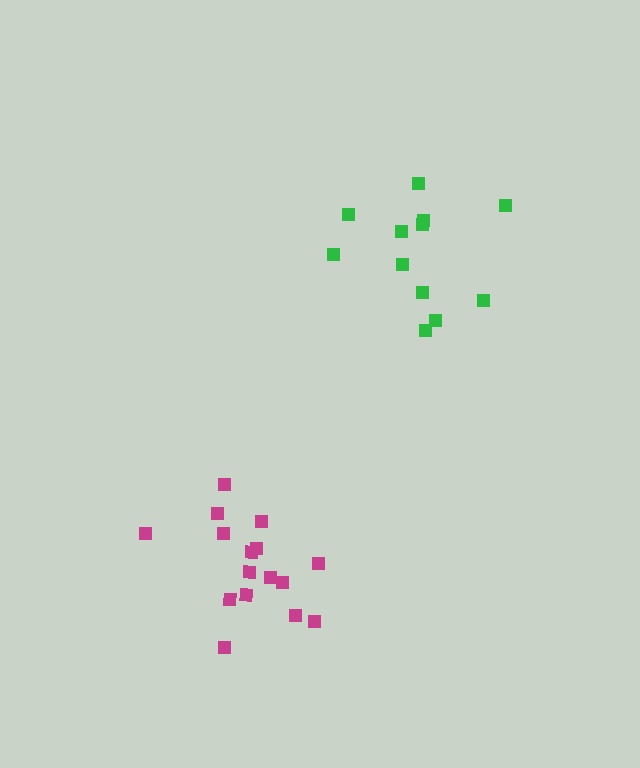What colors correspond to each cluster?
The clusters are colored: green, magenta.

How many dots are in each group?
Group 1: 12 dots, Group 2: 16 dots (28 total).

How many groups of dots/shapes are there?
There are 2 groups.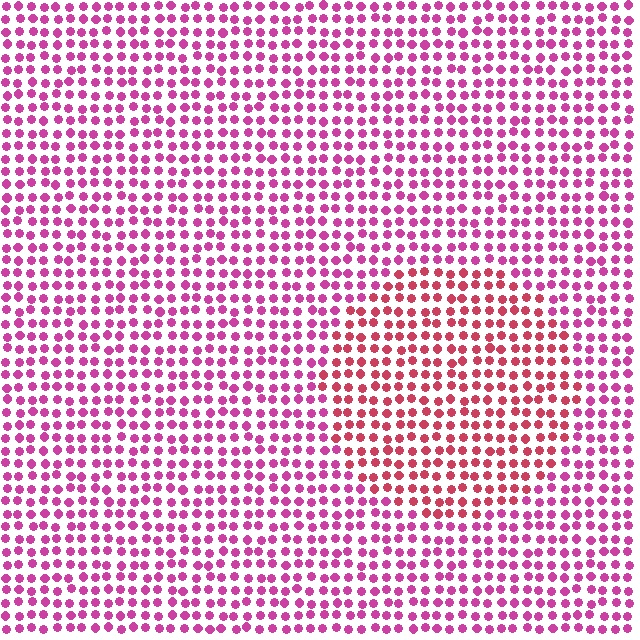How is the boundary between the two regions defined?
The boundary is defined purely by a slight shift in hue (about 30 degrees). Spacing, size, and orientation are identical on both sides.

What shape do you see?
I see a circle.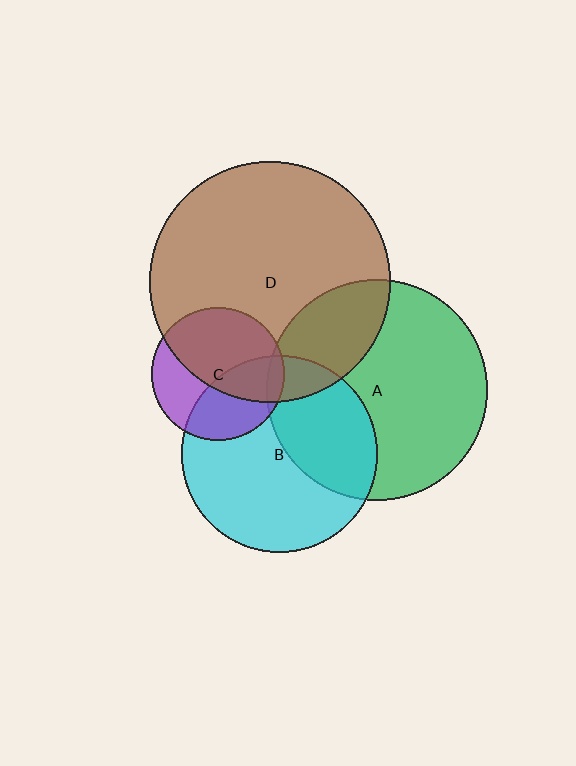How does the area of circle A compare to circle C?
Approximately 2.8 times.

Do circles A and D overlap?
Yes.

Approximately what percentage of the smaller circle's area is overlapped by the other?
Approximately 25%.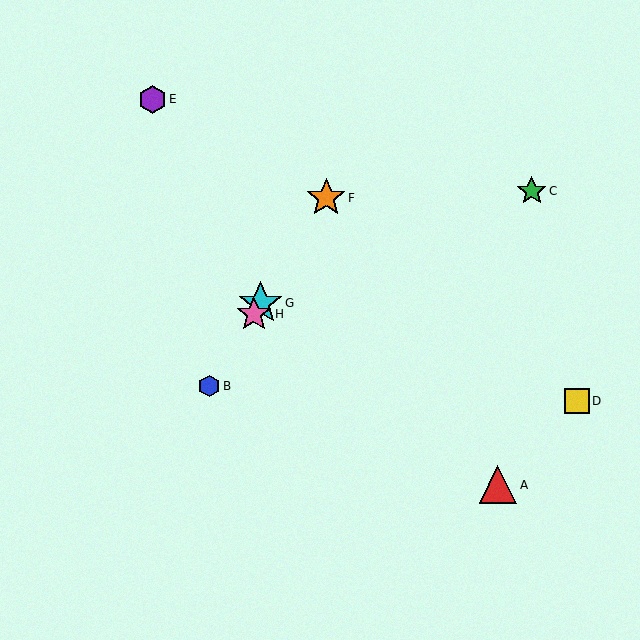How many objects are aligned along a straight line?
4 objects (B, F, G, H) are aligned along a straight line.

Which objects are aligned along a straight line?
Objects B, F, G, H are aligned along a straight line.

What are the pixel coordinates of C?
Object C is at (532, 191).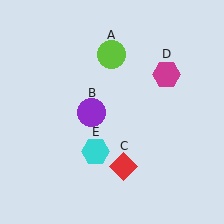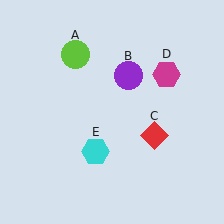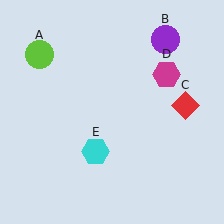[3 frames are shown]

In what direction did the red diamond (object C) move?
The red diamond (object C) moved up and to the right.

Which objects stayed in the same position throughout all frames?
Magenta hexagon (object D) and cyan hexagon (object E) remained stationary.